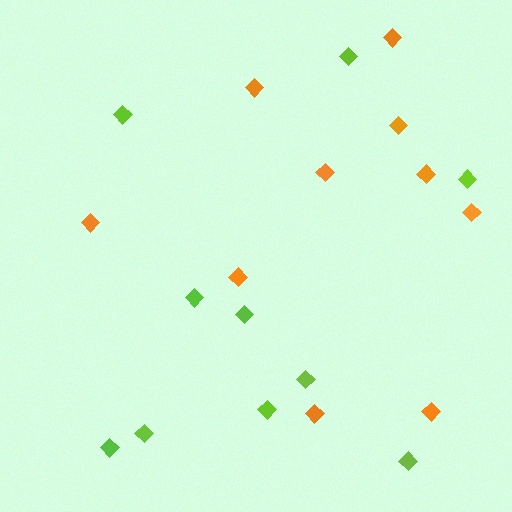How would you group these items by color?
There are 2 groups: one group of lime diamonds (10) and one group of orange diamonds (10).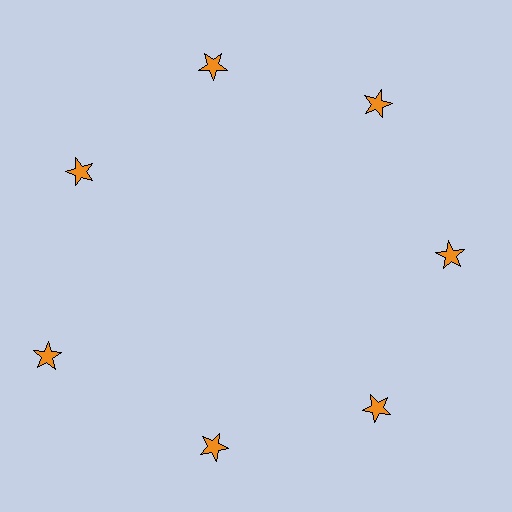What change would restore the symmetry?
The symmetry would be restored by moving it inward, back onto the ring so that all 7 stars sit at equal angles and equal distance from the center.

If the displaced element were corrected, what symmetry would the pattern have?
It would have 7-fold rotational symmetry — the pattern would map onto itself every 51 degrees.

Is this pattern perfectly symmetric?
No. The 7 orange stars are arranged in a ring, but one element near the 8 o'clock position is pushed outward from the center, breaking the 7-fold rotational symmetry.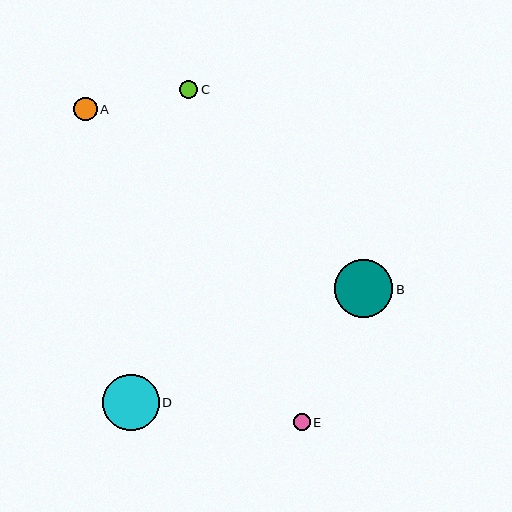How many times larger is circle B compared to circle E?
Circle B is approximately 3.4 times the size of circle E.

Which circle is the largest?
Circle B is the largest with a size of approximately 58 pixels.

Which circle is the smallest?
Circle E is the smallest with a size of approximately 17 pixels.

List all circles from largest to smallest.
From largest to smallest: B, D, A, C, E.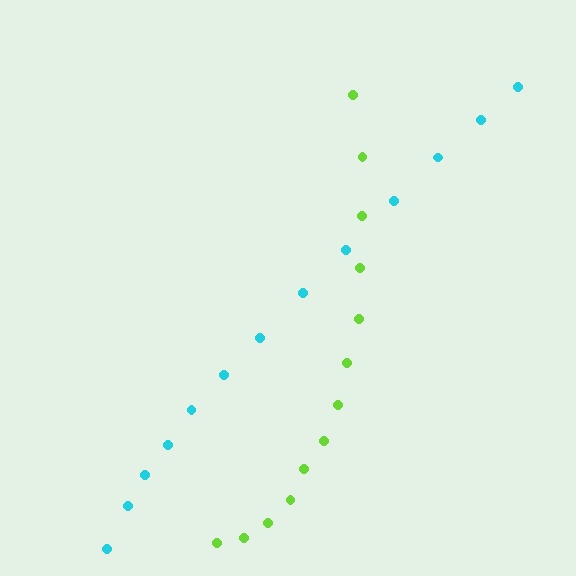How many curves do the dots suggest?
There are 2 distinct paths.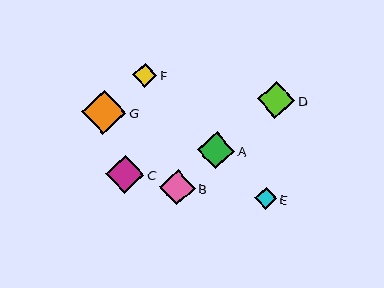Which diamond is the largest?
Diamond G is the largest with a size of approximately 44 pixels.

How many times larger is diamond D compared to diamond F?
Diamond D is approximately 1.5 times the size of diamond F.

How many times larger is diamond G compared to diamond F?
Diamond G is approximately 1.8 times the size of diamond F.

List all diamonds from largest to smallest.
From largest to smallest: G, C, D, A, B, F, E.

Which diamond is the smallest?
Diamond E is the smallest with a size of approximately 22 pixels.